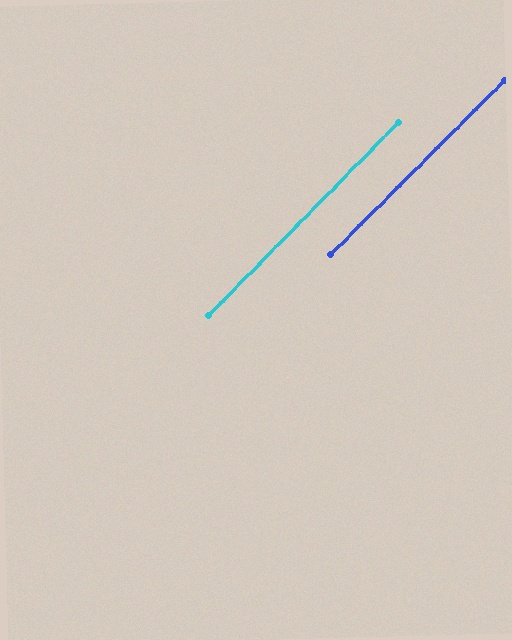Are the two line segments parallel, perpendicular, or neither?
Parallel — their directions differ by only 0.2°.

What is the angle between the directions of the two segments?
Approximately 0 degrees.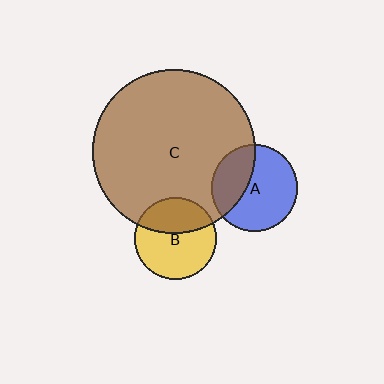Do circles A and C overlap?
Yes.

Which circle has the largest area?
Circle C (brown).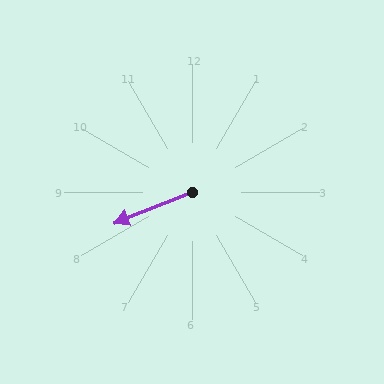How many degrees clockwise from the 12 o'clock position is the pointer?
Approximately 248 degrees.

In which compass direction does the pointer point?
West.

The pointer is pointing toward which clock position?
Roughly 8 o'clock.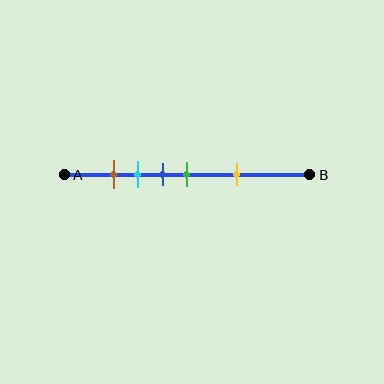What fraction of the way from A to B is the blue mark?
The blue mark is approximately 40% (0.4) of the way from A to B.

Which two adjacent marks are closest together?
The brown and cyan marks are the closest adjacent pair.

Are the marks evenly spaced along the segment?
No, the marks are not evenly spaced.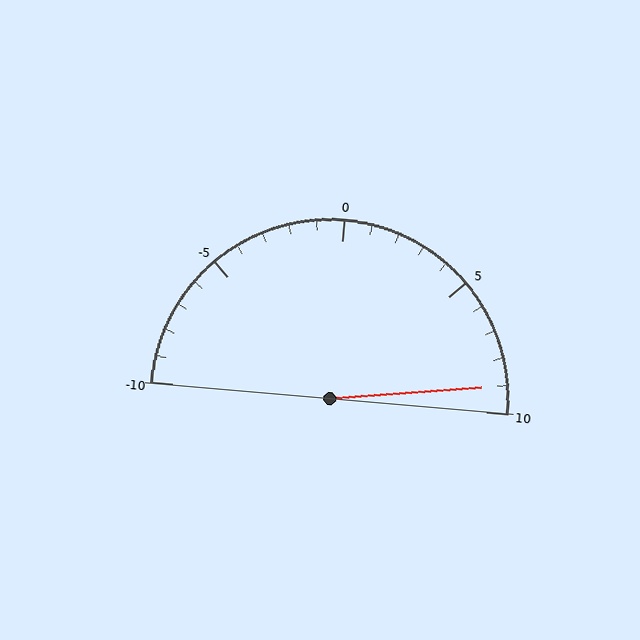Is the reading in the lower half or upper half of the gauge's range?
The reading is in the upper half of the range (-10 to 10).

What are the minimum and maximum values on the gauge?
The gauge ranges from -10 to 10.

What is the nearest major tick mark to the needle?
The nearest major tick mark is 10.